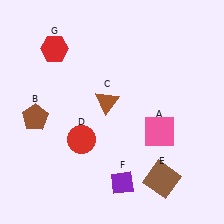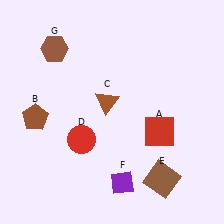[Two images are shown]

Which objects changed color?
A changed from pink to red. G changed from red to brown.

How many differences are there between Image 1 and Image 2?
There are 2 differences between the two images.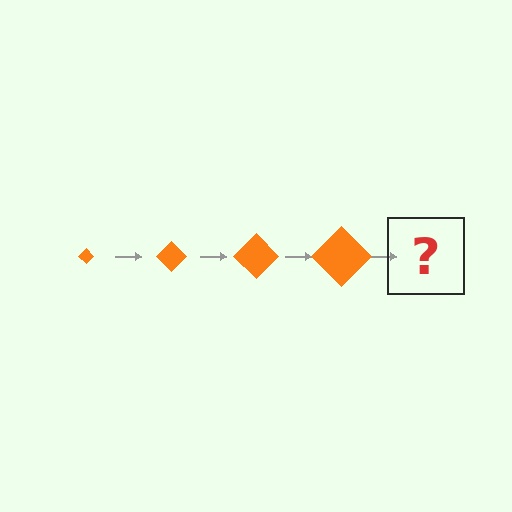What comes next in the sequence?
The next element should be an orange diamond, larger than the previous one.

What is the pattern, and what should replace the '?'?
The pattern is that the diamond gets progressively larger each step. The '?' should be an orange diamond, larger than the previous one.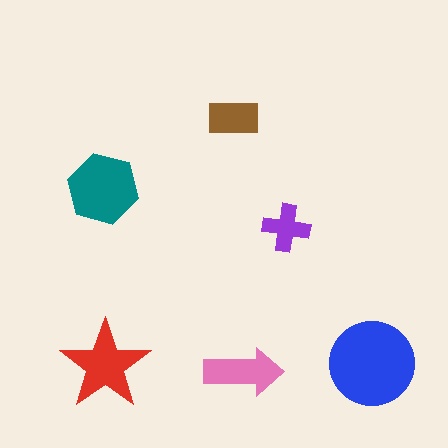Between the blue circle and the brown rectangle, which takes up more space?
The blue circle.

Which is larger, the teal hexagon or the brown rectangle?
The teal hexagon.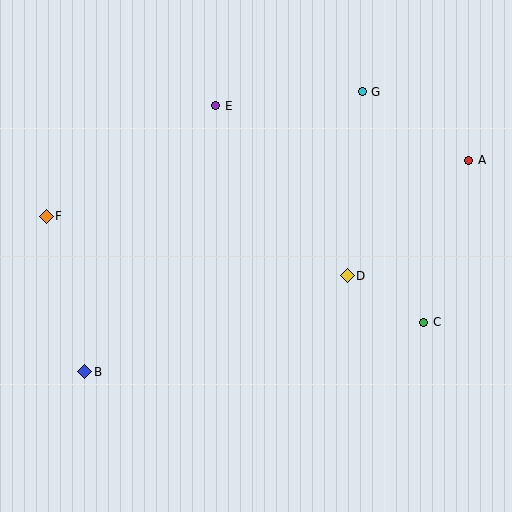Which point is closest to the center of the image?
Point D at (347, 276) is closest to the center.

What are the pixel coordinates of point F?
Point F is at (46, 216).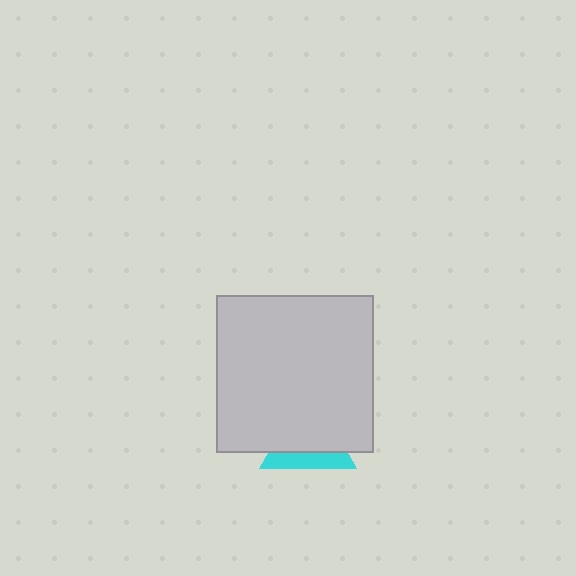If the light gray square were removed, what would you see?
You would see the complete cyan triangle.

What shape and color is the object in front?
The object in front is a light gray square.